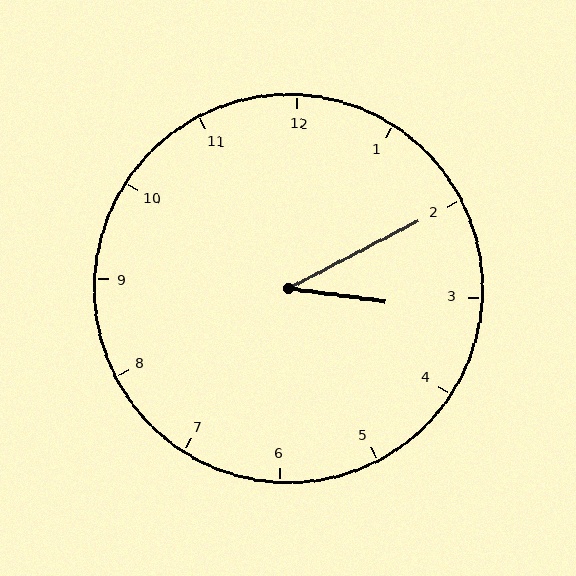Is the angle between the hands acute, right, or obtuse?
It is acute.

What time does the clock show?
3:10.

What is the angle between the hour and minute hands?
Approximately 35 degrees.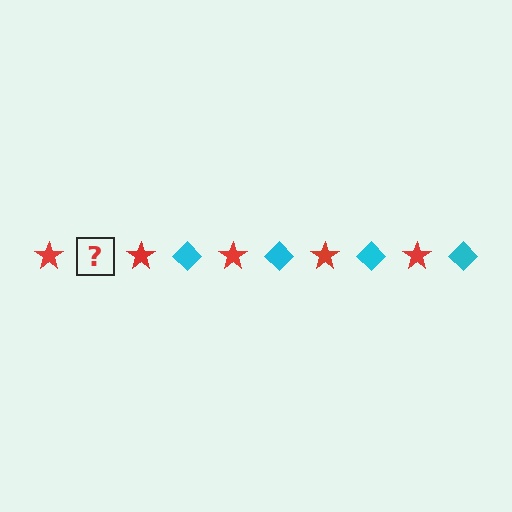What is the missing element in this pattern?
The missing element is a cyan diamond.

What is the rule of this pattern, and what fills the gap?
The rule is that the pattern alternates between red star and cyan diamond. The gap should be filled with a cyan diamond.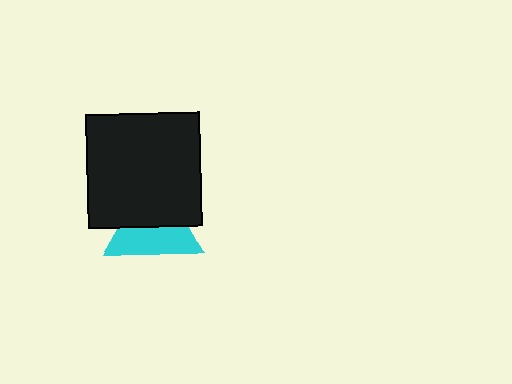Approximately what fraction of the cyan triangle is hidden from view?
Roughly 50% of the cyan triangle is hidden behind the black square.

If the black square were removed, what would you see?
You would see the complete cyan triangle.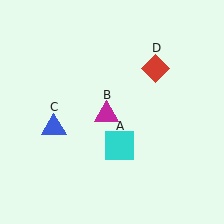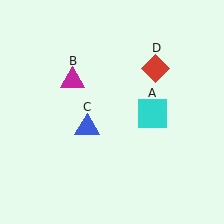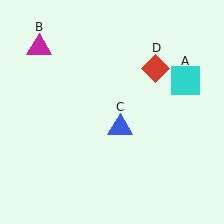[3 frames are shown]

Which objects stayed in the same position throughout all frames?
Red diamond (object D) remained stationary.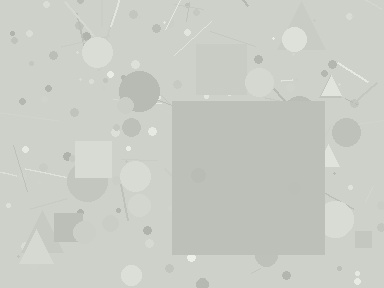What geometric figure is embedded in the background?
A square is embedded in the background.